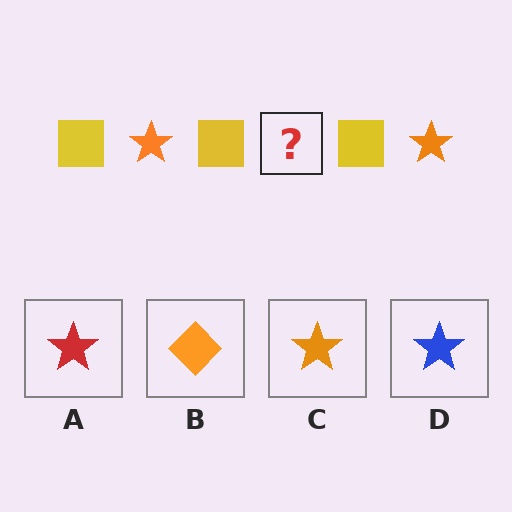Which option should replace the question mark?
Option C.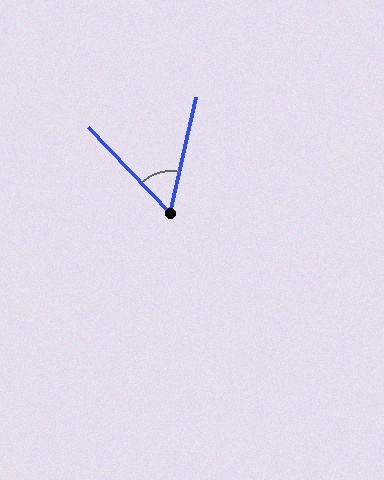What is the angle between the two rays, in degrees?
Approximately 56 degrees.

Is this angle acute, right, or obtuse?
It is acute.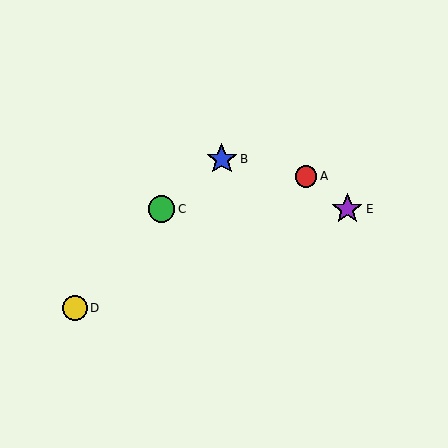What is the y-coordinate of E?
Object E is at y≈209.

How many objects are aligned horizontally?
2 objects (C, E) are aligned horizontally.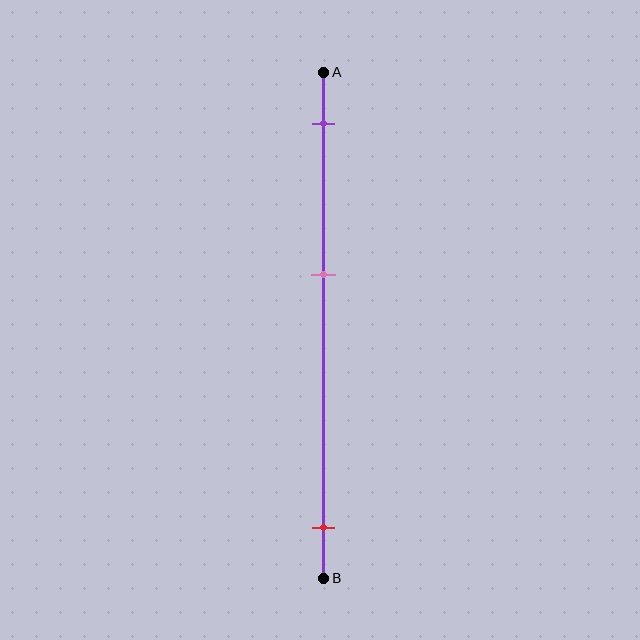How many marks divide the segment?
There are 3 marks dividing the segment.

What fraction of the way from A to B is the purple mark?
The purple mark is approximately 10% (0.1) of the way from A to B.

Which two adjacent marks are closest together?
The purple and pink marks are the closest adjacent pair.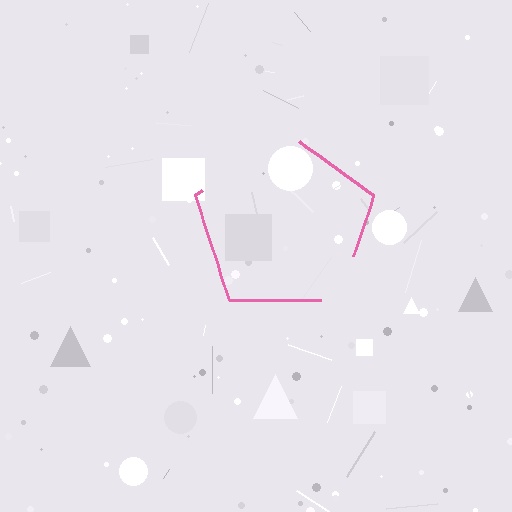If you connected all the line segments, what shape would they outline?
They would outline a pentagon.